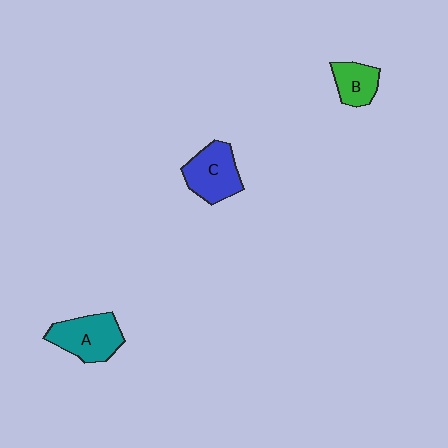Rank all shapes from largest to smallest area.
From largest to smallest: A (teal), C (blue), B (green).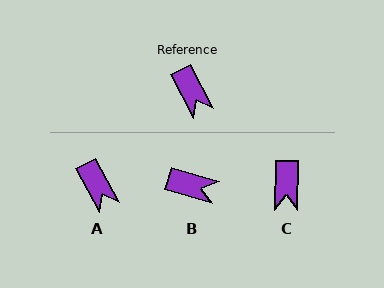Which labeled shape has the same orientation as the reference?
A.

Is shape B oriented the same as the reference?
No, it is off by about 45 degrees.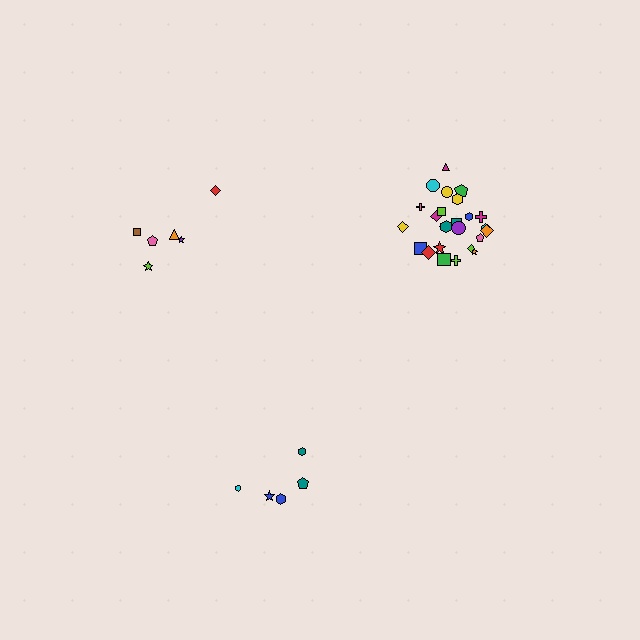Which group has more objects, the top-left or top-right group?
The top-right group.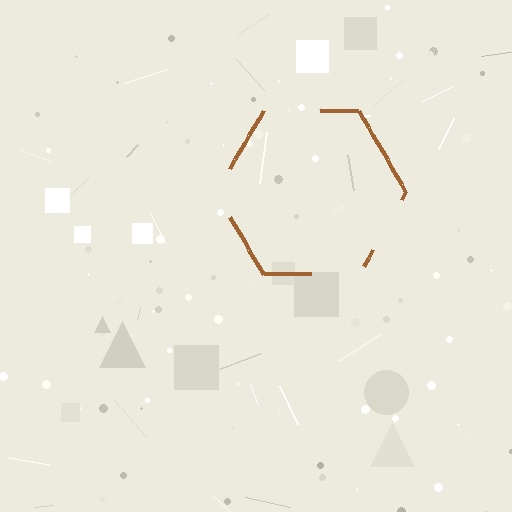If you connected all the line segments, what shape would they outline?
They would outline a hexagon.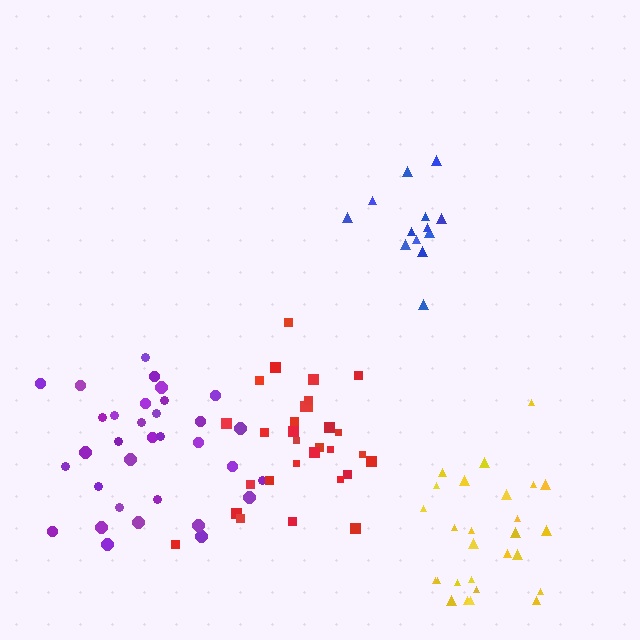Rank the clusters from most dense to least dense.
red, blue, purple, yellow.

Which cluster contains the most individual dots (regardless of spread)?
Purple (33).